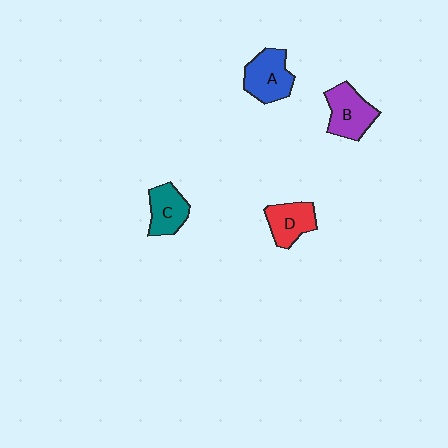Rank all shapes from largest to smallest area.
From largest to smallest: A (blue), B (purple), D (red), C (teal).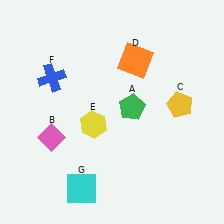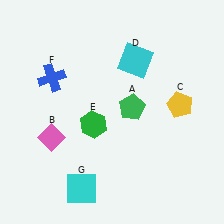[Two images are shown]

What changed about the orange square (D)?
In Image 1, D is orange. In Image 2, it changed to cyan.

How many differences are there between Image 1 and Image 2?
There are 2 differences between the two images.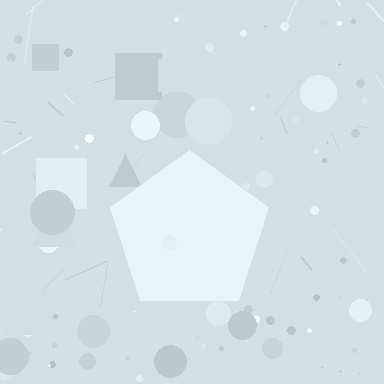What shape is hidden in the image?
A pentagon is hidden in the image.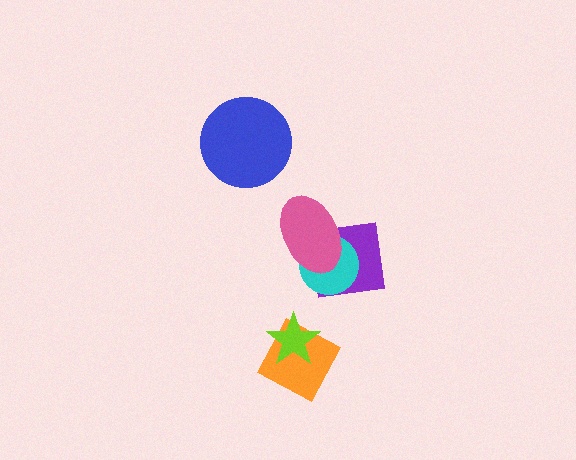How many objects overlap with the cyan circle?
2 objects overlap with the cyan circle.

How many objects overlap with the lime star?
1 object overlaps with the lime star.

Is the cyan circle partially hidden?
Yes, it is partially covered by another shape.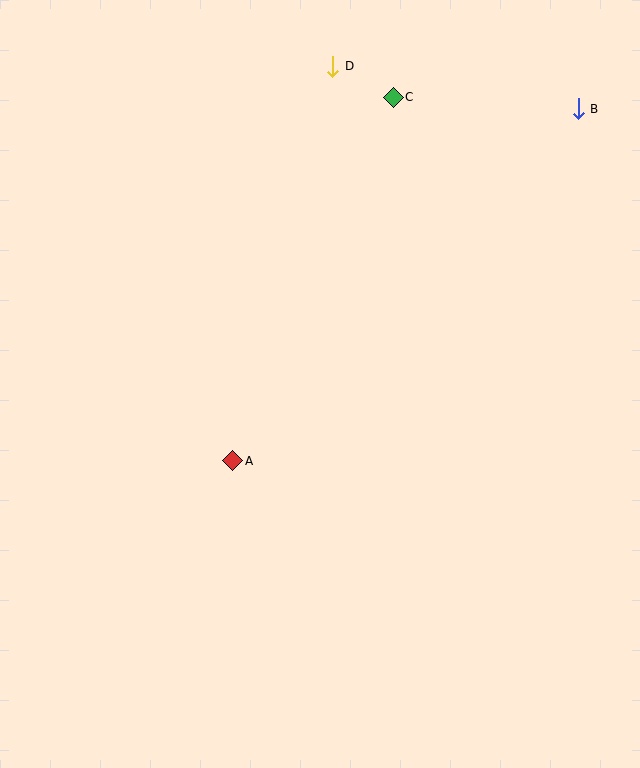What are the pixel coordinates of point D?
Point D is at (333, 66).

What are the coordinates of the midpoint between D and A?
The midpoint between D and A is at (283, 263).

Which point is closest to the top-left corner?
Point D is closest to the top-left corner.